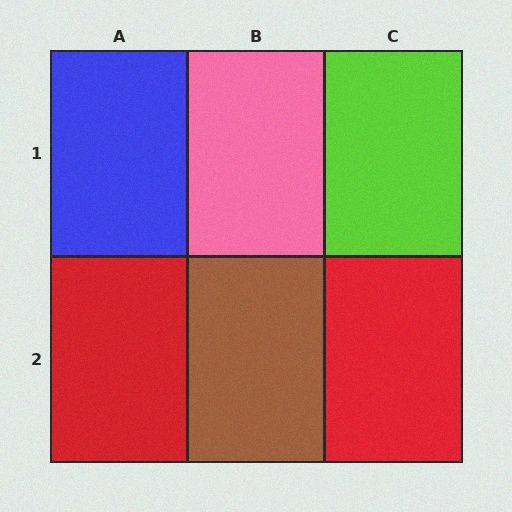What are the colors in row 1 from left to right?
Blue, pink, lime.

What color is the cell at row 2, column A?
Red.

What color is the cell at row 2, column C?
Red.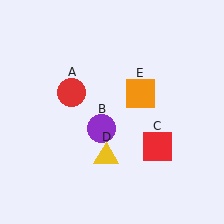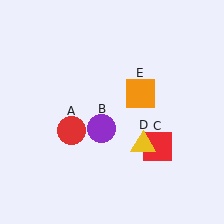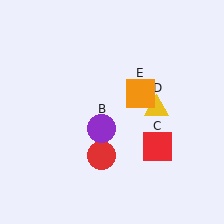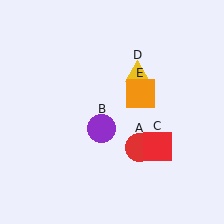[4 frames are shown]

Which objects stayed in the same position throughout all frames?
Purple circle (object B) and red square (object C) and orange square (object E) remained stationary.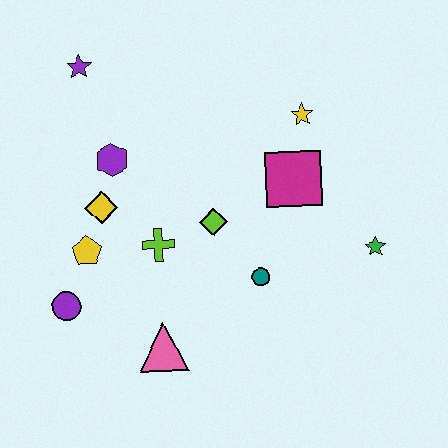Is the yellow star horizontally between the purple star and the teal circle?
No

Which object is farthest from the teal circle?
The purple star is farthest from the teal circle.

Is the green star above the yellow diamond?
No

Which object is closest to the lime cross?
The lime diamond is closest to the lime cross.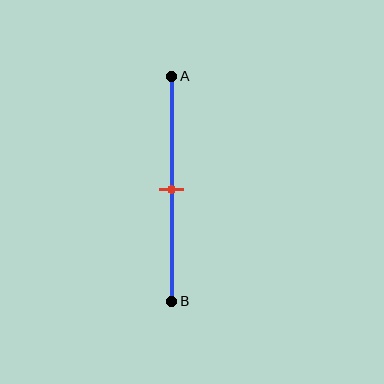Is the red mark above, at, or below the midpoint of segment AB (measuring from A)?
The red mark is approximately at the midpoint of segment AB.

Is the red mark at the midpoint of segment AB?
Yes, the mark is approximately at the midpoint.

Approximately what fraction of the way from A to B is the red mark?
The red mark is approximately 50% of the way from A to B.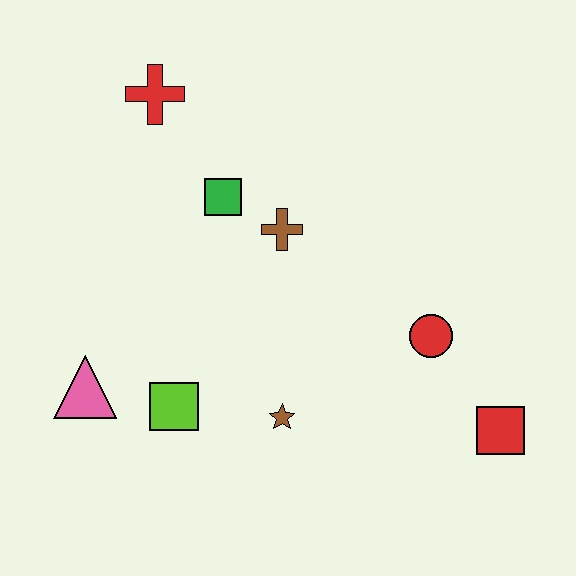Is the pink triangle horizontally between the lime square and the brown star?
No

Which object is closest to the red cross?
The green square is closest to the red cross.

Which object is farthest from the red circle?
The red cross is farthest from the red circle.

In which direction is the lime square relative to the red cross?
The lime square is below the red cross.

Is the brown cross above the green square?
No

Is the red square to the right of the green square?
Yes